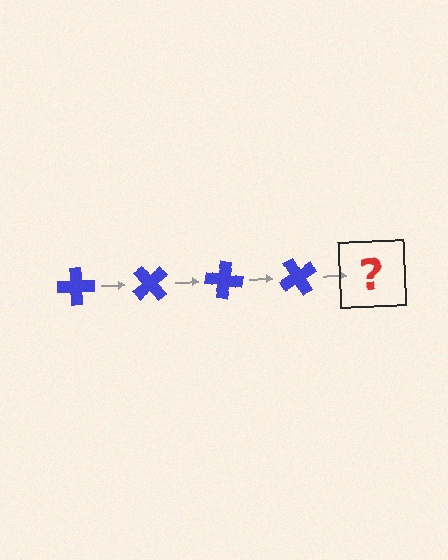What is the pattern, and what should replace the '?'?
The pattern is that the cross rotates 50 degrees each step. The '?' should be a blue cross rotated 200 degrees.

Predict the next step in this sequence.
The next step is a blue cross rotated 200 degrees.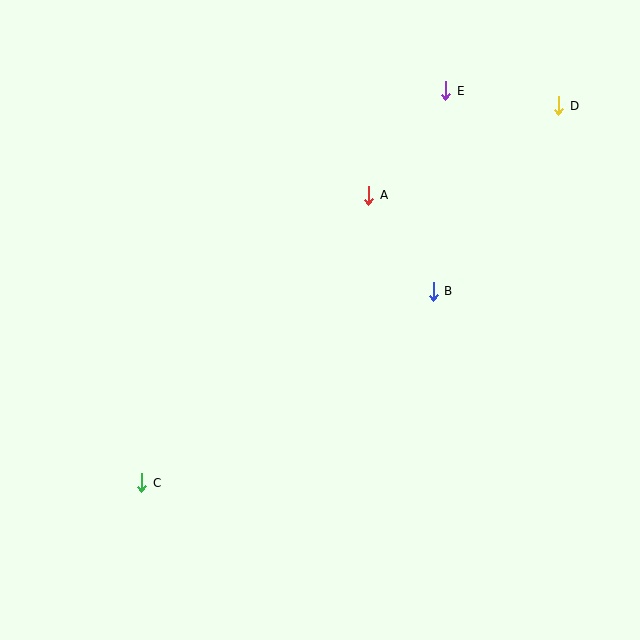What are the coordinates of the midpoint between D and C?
The midpoint between D and C is at (350, 294).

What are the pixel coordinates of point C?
Point C is at (142, 483).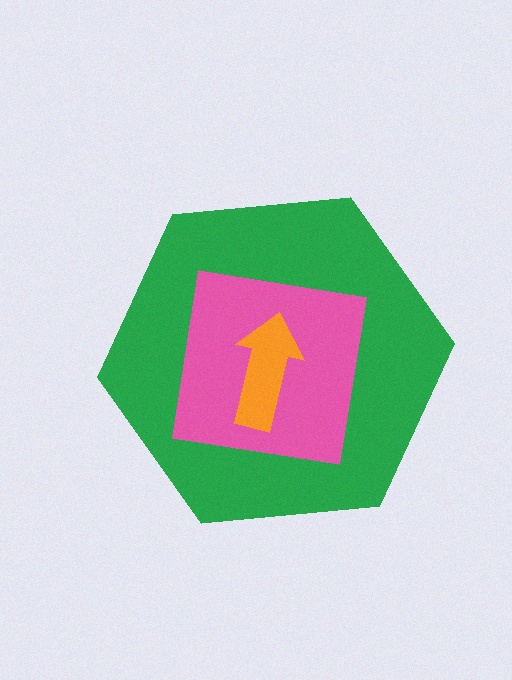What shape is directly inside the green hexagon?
The pink square.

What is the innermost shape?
The orange arrow.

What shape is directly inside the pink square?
The orange arrow.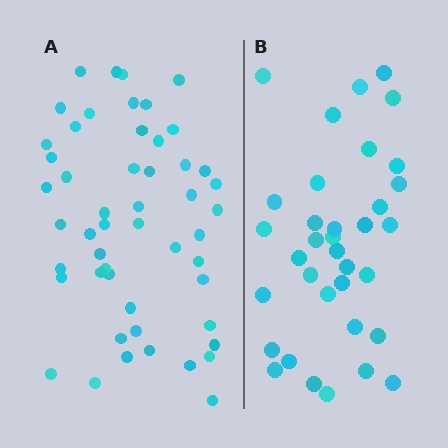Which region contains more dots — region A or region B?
Region A (the left region) has more dots.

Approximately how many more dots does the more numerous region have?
Region A has approximately 15 more dots than region B.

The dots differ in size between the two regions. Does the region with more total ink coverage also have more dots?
No. Region B has more total ink coverage because its dots are larger, but region A actually contains more individual dots. Total area can be misleading — the number of items is what matters here.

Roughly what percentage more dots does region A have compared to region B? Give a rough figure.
About 45% more.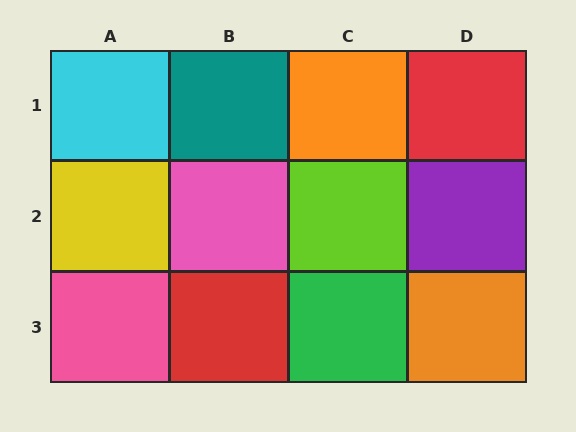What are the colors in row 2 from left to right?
Yellow, pink, lime, purple.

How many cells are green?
1 cell is green.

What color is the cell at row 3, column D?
Orange.